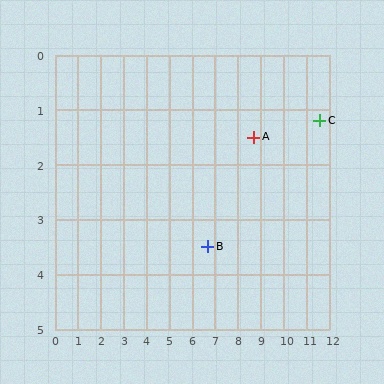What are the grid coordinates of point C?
Point C is at approximately (11.6, 1.2).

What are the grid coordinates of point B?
Point B is at approximately (6.7, 3.5).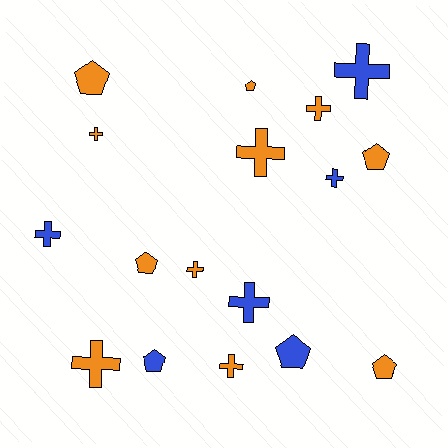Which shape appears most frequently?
Cross, with 10 objects.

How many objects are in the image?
There are 17 objects.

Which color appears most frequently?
Orange, with 11 objects.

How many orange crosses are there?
There are 6 orange crosses.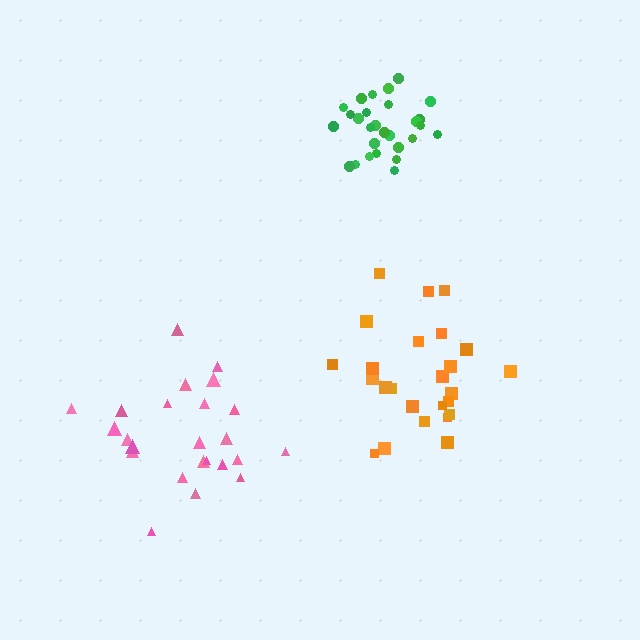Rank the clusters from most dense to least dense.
green, orange, pink.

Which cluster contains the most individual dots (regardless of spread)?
Green (28).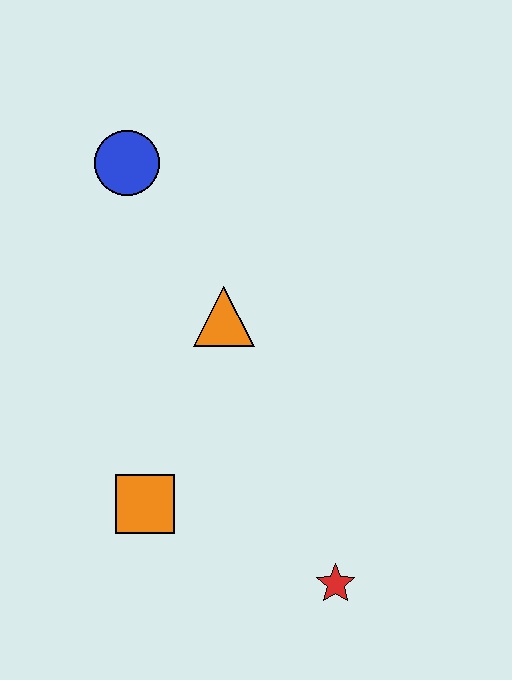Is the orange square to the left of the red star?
Yes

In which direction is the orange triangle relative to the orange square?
The orange triangle is above the orange square.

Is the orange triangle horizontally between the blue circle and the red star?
Yes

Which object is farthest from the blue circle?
The red star is farthest from the blue circle.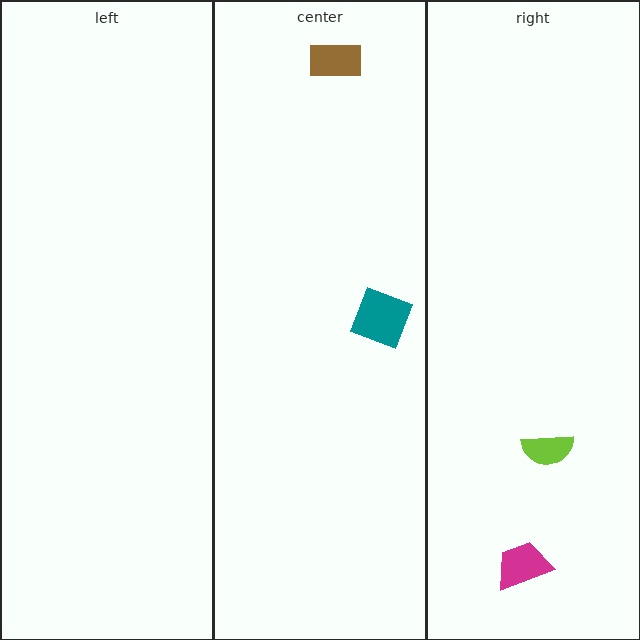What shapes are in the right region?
The lime semicircle, the magenta trapezoid.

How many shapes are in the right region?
2.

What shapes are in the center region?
The teal diamond, the brown rectangle.